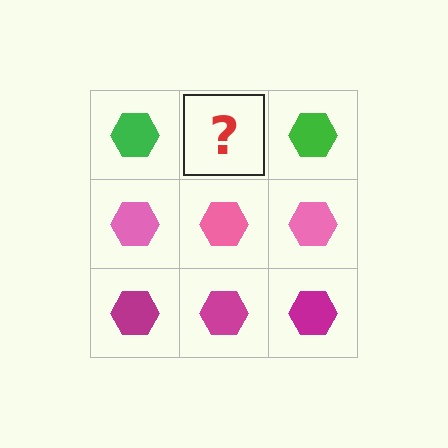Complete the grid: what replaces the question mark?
The question mark should be replaced with a green hexagon.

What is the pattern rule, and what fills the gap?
The rule is that each row has a consistent color. The gap should be filled with a green hexagon.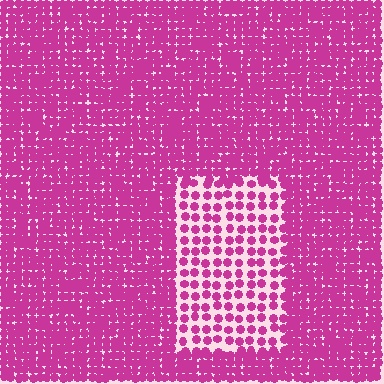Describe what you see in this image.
The image contains small magenta elements arranged at two different densities. A rectangle-shaped region is visible where the elements are less densely packed than the surrounding area.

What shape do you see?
I see a rectangle.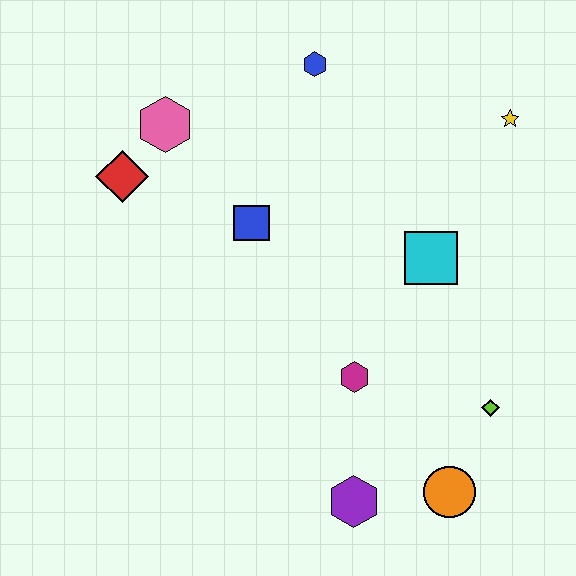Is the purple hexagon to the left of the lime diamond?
Yes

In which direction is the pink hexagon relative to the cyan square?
The pink hexagon is to the left of the cyan square.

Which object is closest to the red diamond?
The pink hexagon is closest to the red diamond.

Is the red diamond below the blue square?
No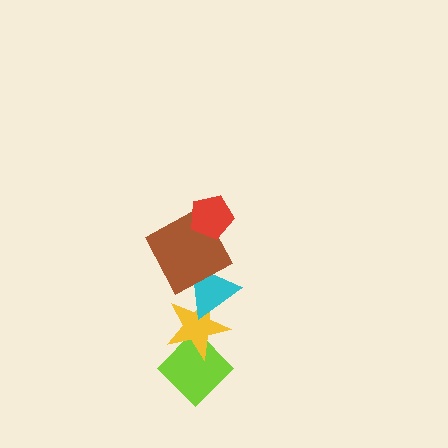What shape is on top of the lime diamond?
The yellow star is on top of the lime diamond.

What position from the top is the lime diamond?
The lime diamond is 5th from the top.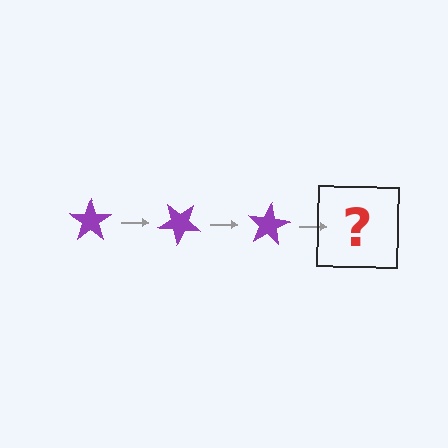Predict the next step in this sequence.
The next step is a purple star rotated 120 degrees.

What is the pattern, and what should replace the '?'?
The pattern is that the star rotates 40 degrees each step. The '?' should be a purple star rotated 120 degrees.